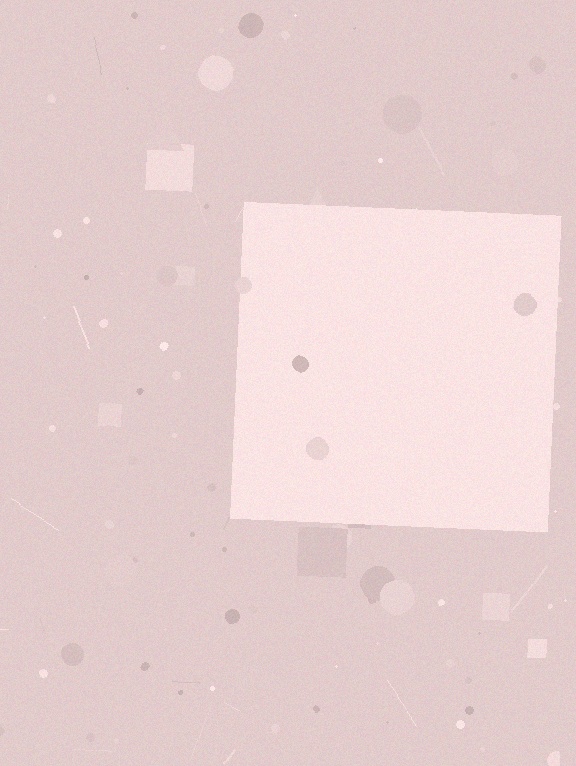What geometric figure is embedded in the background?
A square is embedded in the background.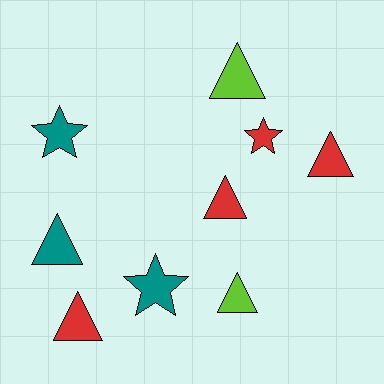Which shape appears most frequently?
Triangle, with 6 objects.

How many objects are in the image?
There are 9 objects.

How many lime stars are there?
There are no lime stars.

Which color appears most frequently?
Red, with 4 objects.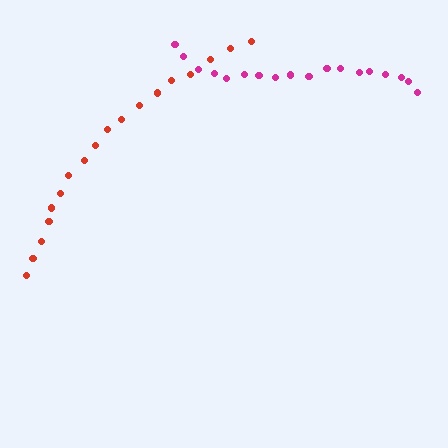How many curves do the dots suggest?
There are 2 distinct paths.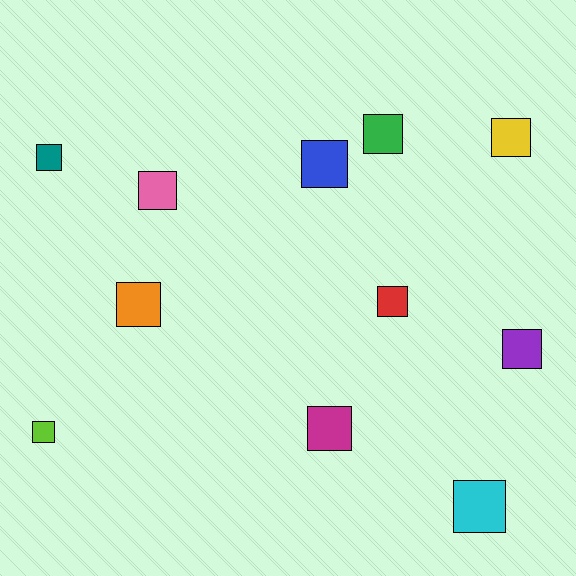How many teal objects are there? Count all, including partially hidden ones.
There is 1 teal object.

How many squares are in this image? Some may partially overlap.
There are 11 squares.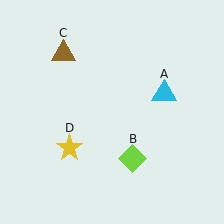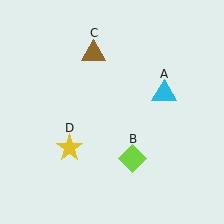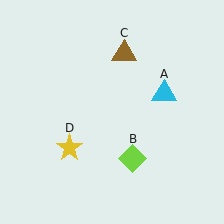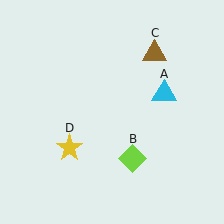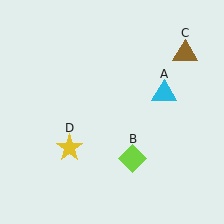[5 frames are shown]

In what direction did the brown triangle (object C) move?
The brown triangle (object C) moved right.